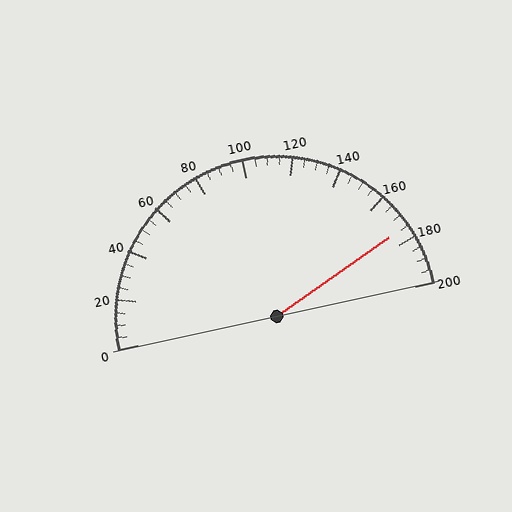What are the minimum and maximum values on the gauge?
The gauge ranges from 0 to 200.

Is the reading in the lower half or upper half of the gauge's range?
The reading is in the upper half of the range (0 to 200).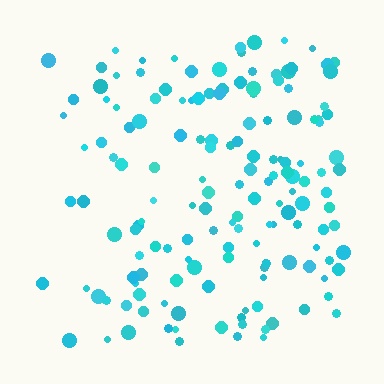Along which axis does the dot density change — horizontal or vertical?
Horizontal.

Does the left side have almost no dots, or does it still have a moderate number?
Still a moderate number, just noticeably fewer than the right.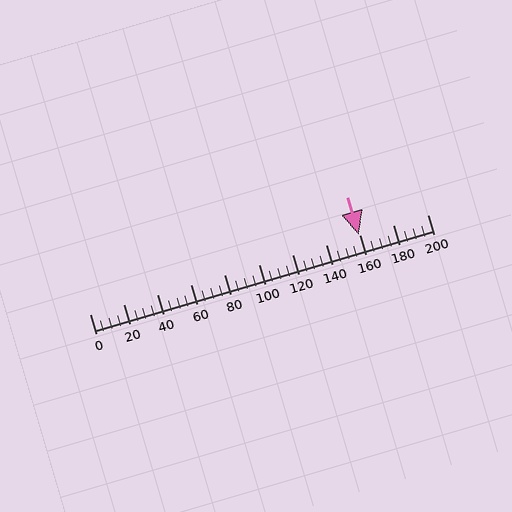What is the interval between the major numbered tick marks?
The major tick marks are spaced 20 units apart.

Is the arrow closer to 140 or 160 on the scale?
The arrow is closer to 160.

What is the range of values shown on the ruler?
The ruler shows values from 0 to 200.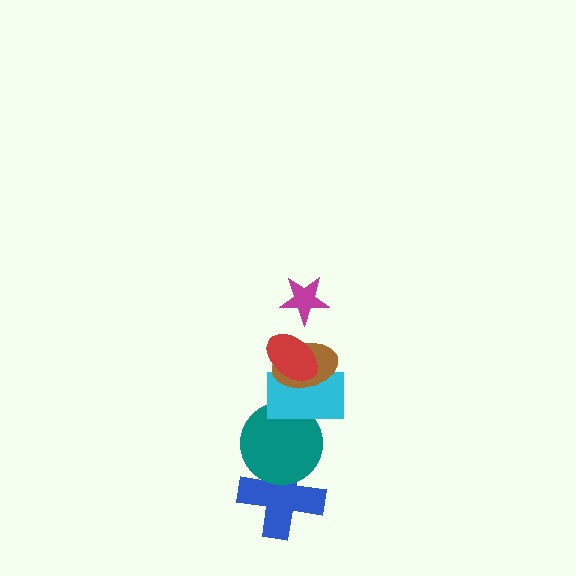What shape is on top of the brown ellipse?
The red ellipse is on top of the brown ellipse.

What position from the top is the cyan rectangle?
The cyan rectangle is 4th from the top.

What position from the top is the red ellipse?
The red ellipse is 2nd from the top.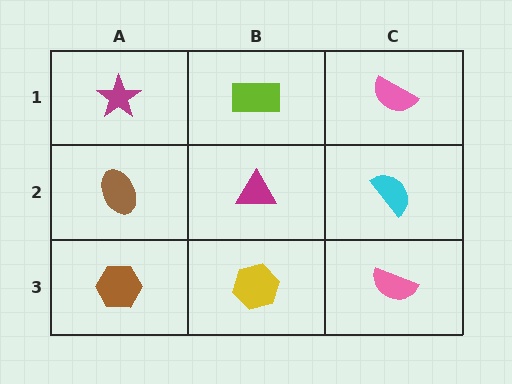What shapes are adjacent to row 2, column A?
A magenta star (row 1, column A), a brown hexagon (row 3, column A), a magenta triangle (row 2, column B).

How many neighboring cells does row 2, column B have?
4.